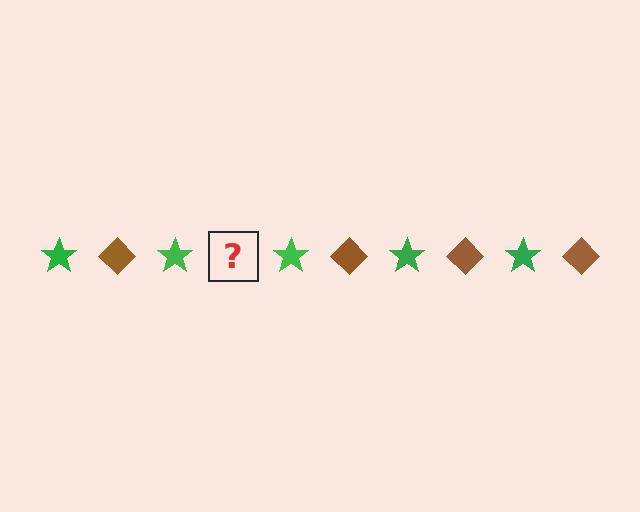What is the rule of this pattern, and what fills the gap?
The rule is that the pattern alternates between green star and brown diamond. The gap should be filled with a brown diamond.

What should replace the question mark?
The question mark should be replaced with a brown diamond.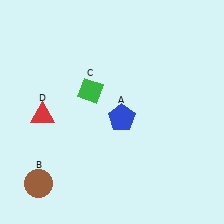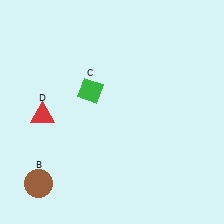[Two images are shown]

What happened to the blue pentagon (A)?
The blue pentagon (A) was removed in Image 2. It was in the bottom-right area of Image 1.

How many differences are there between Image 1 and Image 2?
There is 1 difference between the two images.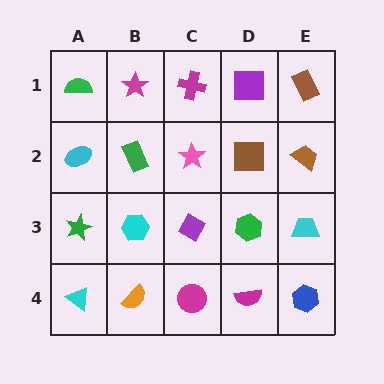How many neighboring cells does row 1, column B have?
3.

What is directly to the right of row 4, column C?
A magenta semicircle.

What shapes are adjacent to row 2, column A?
A green semicircle (row 1, column A), a green star (row 3, column A), a green rectangle (row 2, column B).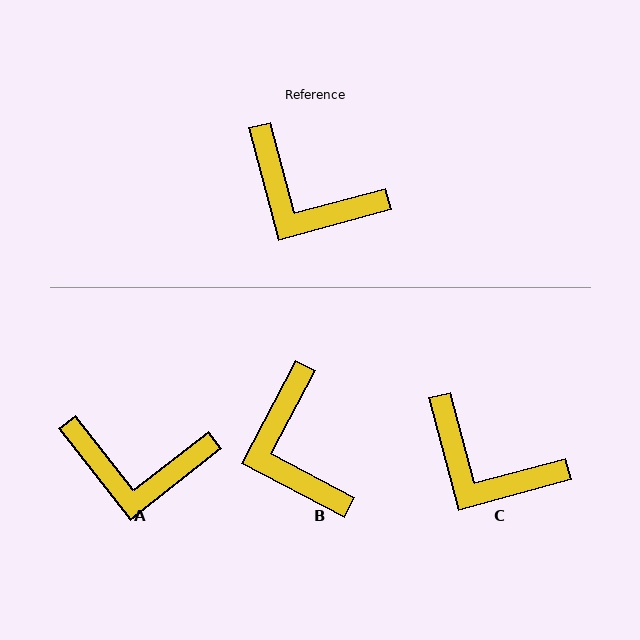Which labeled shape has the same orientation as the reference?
C.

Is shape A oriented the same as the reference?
No, it is off by about 23 degrees.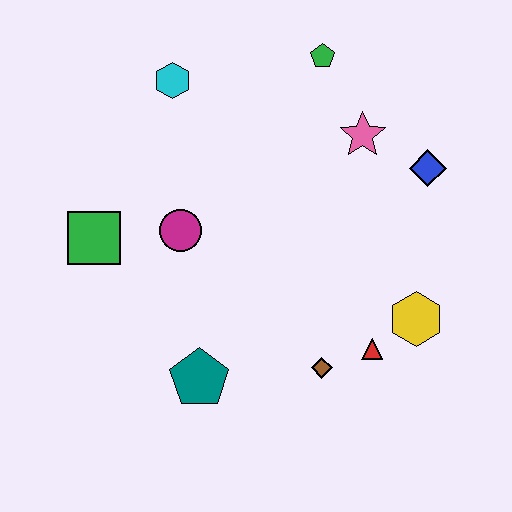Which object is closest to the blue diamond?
The pink star is closest to the blue diamond.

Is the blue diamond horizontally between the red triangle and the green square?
No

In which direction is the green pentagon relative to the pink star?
The green pentagon is above the pink star.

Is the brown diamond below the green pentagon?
Yes